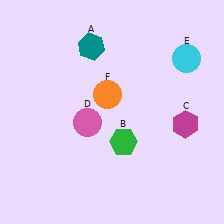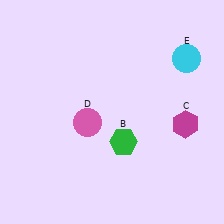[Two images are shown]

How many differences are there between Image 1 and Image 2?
There are 2 differences between the two images.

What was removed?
The teal hexagon (A), the orange circle (F) were removed in Image 2.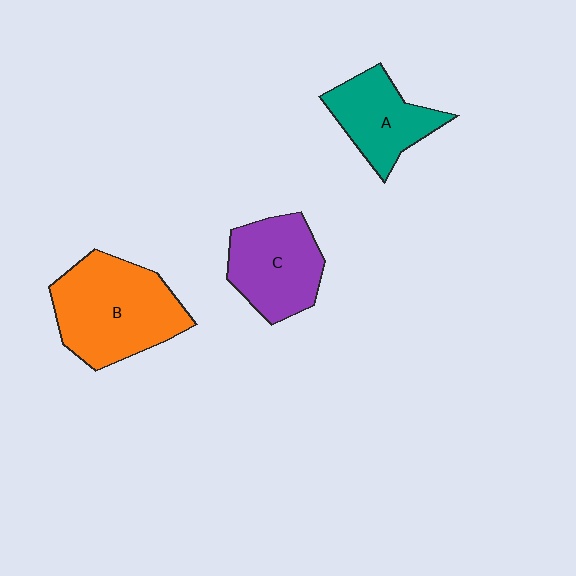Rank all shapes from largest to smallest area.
From largest to smallest: B (orange), C (purple), A (teal).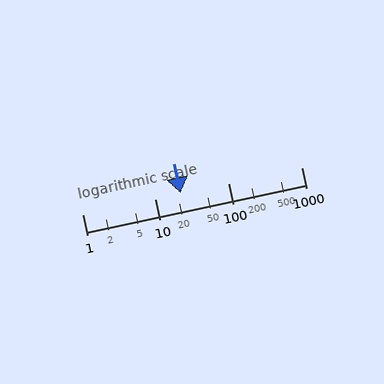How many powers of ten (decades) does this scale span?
The scale spans 3 decades, from 1 to 1000.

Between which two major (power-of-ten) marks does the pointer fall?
The pointer is between 10 and 100.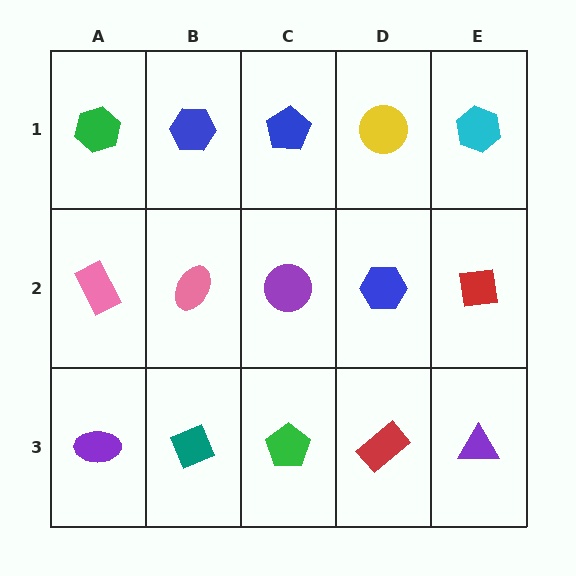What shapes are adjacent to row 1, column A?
A pink rectangle (row 2, column A), a blue hexagon (row 1, column B).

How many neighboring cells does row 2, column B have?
4.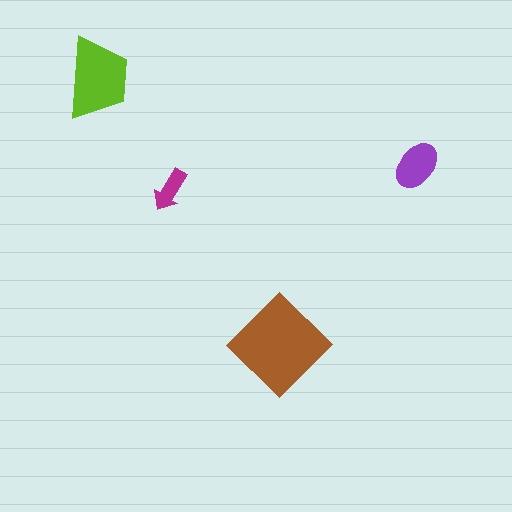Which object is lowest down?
The brown diamond is bottommost.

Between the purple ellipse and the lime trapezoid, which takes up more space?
The lime trapezoid.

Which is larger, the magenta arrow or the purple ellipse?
The purple ellipse.